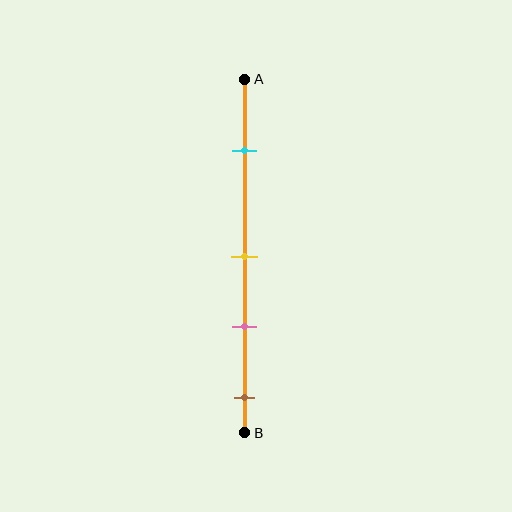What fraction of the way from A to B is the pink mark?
The pink mark is approximately 70% (0.7) of the way from A to B.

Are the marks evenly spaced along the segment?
No, the marks are not evenly spaced.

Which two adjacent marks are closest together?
The yellow and pink marks are the closest adjacent pair.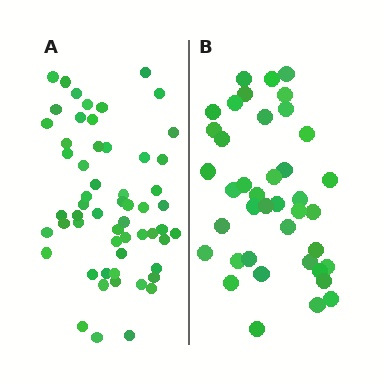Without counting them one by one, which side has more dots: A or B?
Region A (the left region) has more dots.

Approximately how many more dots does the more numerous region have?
Region A has approximately 15 more dots than region B.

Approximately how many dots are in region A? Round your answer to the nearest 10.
About 60 dots. (The exact count is 57, which rounds to 60.)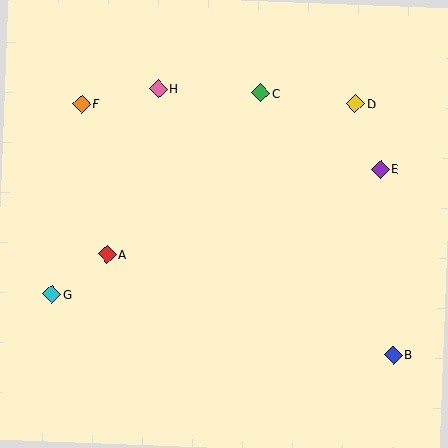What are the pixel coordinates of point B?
Point B is at (394, 355).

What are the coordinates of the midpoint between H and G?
The midpoint between H and G is at (105, 192).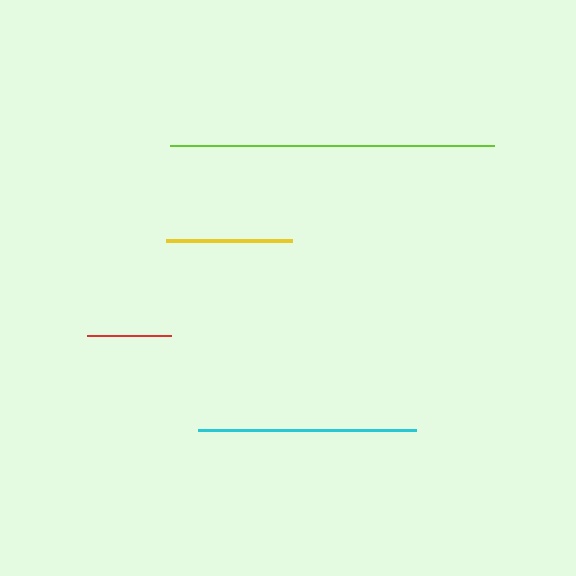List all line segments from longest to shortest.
From longest to shortest: lime, cyan, yellow, red.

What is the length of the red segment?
The red segment is approximately 84 pixels long.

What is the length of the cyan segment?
The cyan segment is approximately 218 pixels long.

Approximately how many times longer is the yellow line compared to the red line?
The yellow line is approximately 1.5 times the length of the red line.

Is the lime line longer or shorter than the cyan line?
The lime line is longer than the cyan line.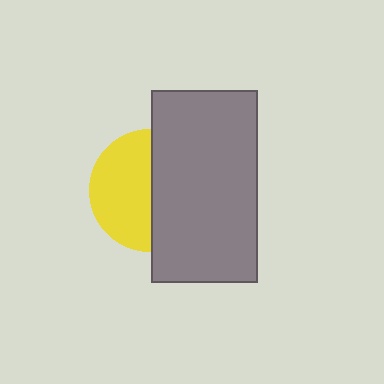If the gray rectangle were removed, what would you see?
You would see the complete yellow circle.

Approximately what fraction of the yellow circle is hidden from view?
Roughly 48% of the yellow circle is hidden behind the gray rectangle.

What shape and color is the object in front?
The object in front is a gray rectangle.